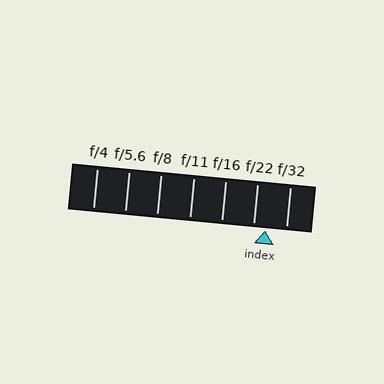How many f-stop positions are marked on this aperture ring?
There are 7 f-stop positions marked.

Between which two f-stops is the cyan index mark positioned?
The index mark is between f/22 and f/32.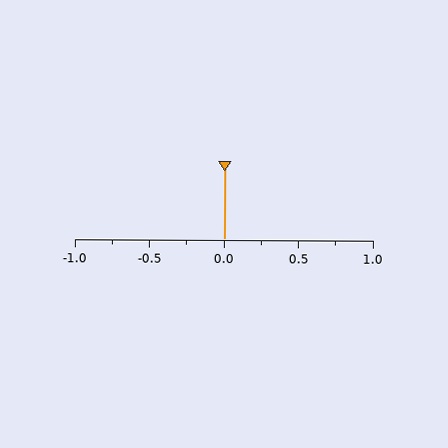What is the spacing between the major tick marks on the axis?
The major ticks are spaced 0.5 apart.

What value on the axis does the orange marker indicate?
The marker indicates approximately 0.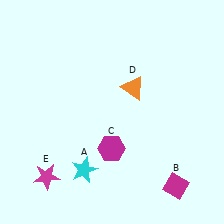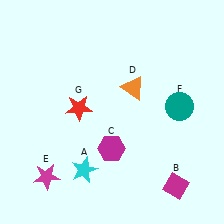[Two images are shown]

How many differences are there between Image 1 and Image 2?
There are 2 differences between the two images.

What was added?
A teal circle (F), a red star (G) were added in Image 2.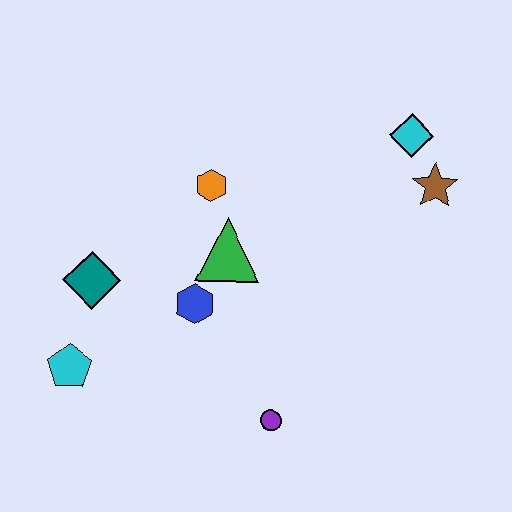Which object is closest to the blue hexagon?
The green triangle is closest to the blue hexagon.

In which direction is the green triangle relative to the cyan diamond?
The green triangle is to the left of the cyan diamond.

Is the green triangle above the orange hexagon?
No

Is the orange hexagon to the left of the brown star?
Yes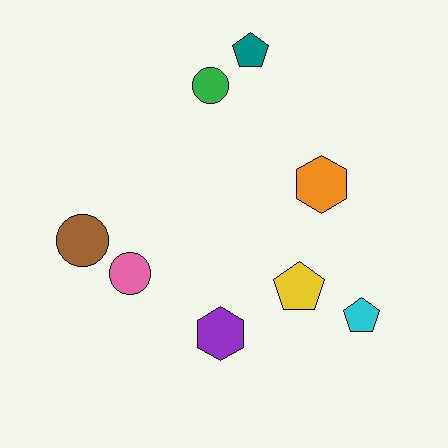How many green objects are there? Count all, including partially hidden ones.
There is 1 green object.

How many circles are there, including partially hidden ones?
There are 3 circles.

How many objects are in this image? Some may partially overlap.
There are 8 objects.